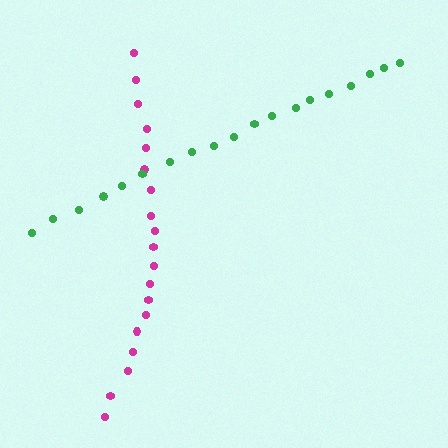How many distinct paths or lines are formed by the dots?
There are 2 distinct paths.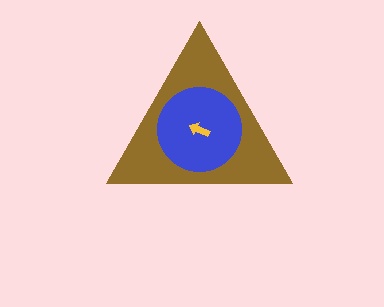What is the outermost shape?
The brown triangle.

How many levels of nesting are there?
3.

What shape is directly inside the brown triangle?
The blue circle.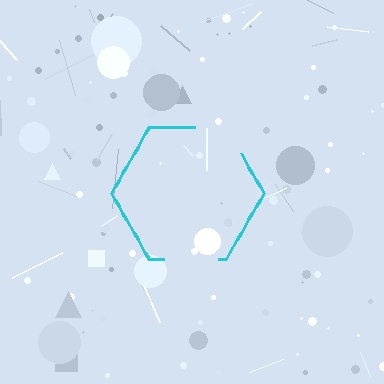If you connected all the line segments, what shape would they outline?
They would outline a hexagon.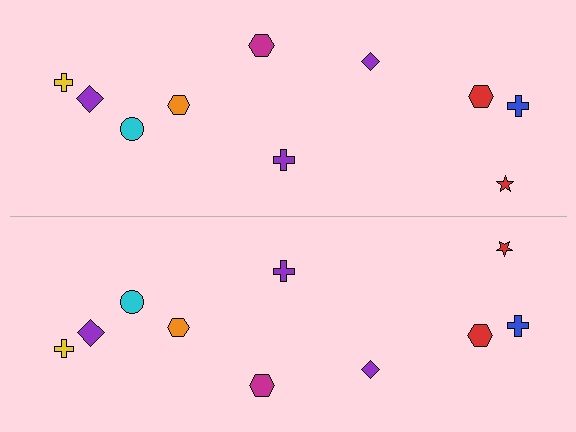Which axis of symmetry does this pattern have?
The pattern has a horizontal axis of symmetry running through the center of the image.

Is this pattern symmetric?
Yes, this pattern has bilateral (reflection) symmetry.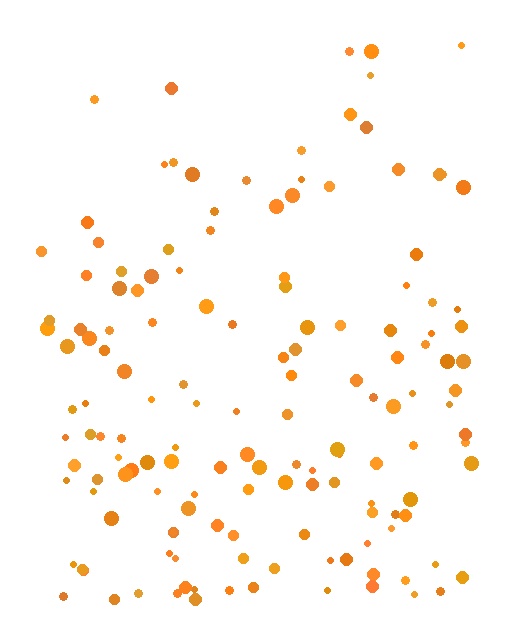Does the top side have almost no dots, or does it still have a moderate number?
Still a moderate number, just noticeably fewer than the bottom.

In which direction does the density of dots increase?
From top to bottom, with the bottom side densest.